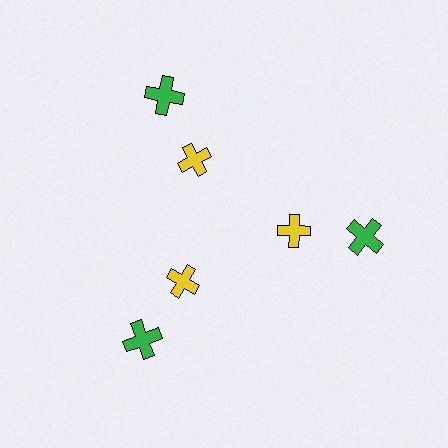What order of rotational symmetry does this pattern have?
This pattern has 3-fold rotational symmetry.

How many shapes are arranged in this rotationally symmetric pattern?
There are 6 shapes, arranged in 3 groups of 2.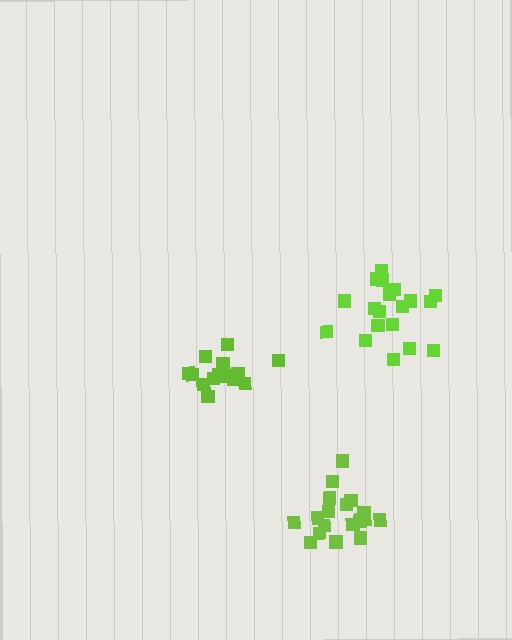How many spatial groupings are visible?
There are 3 spatial groupings.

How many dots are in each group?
Group 1: 14 dots, Group 2: 19 dots, Group 3: 19 dots (52 total).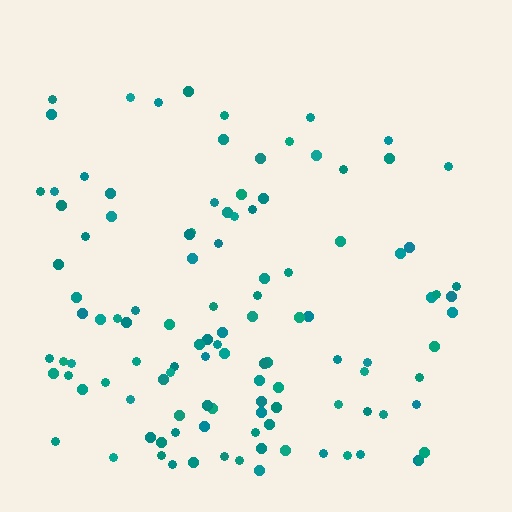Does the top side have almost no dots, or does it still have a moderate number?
Still a moderate number, just noticeably fewer than the bottom.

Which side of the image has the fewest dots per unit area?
The top.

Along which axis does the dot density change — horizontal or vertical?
Vertical.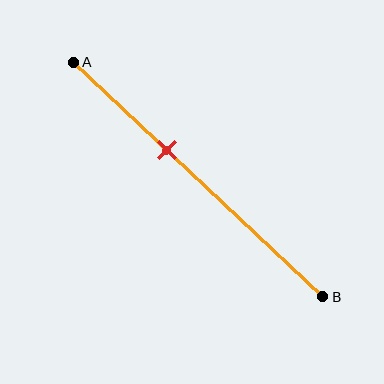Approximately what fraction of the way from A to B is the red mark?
The red mark is approximately 40% of the way from A to B.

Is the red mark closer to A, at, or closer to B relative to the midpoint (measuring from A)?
The red mark is closer to point A than the midpoint of segment AB.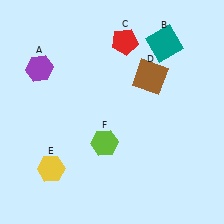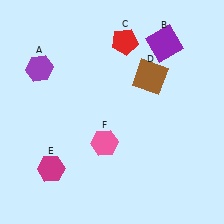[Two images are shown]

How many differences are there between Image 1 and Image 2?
There are 3 differences between the two images.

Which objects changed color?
B changed from teal to purple. E changed from yellow to magenta. F changed from lime to pink.